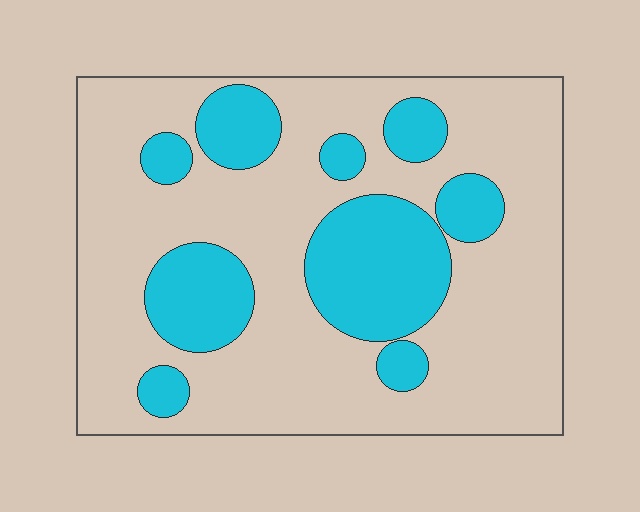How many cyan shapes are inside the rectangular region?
9.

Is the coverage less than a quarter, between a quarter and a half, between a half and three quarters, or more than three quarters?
Between a quarter and a half.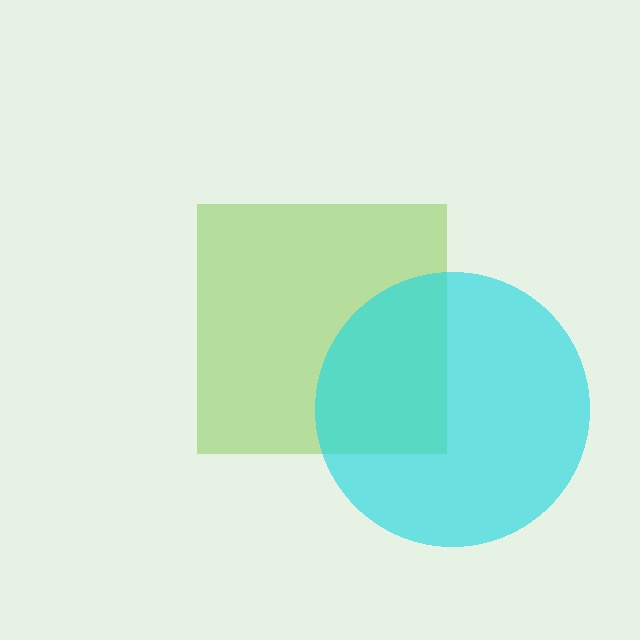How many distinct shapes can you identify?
There are 2 distinct shapes: a lime square, a cyan circle.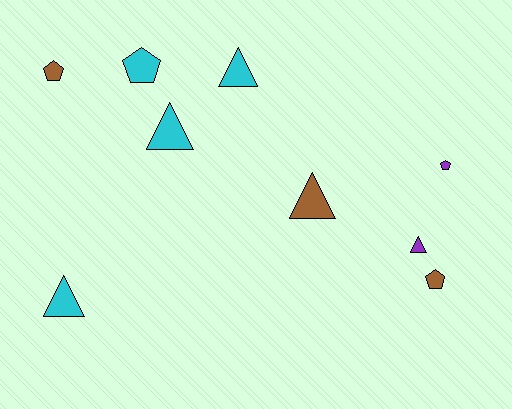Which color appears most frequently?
Cyan, with 4 objects.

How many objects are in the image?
There are 9 objects.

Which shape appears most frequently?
Triangle, with 5 objects.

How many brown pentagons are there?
There are 2 brown pentagons.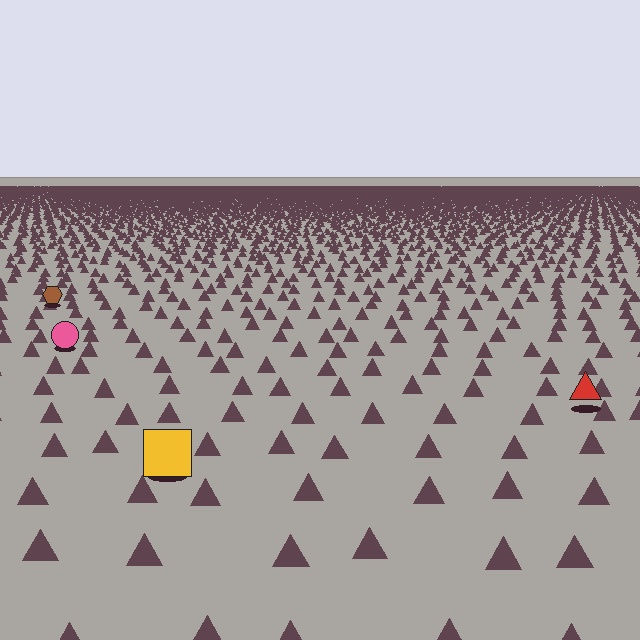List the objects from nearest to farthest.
From nearest to farthest: the yellow square, the red triangle, the pink circle, the brown hexagon.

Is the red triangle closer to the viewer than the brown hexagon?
Yes. The red triangle is closer — you can tell from the texture gradient: the ground texture is coarser near it.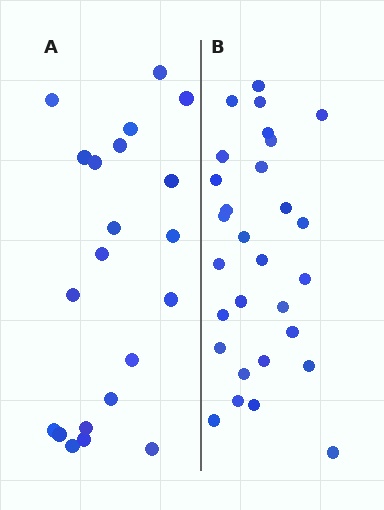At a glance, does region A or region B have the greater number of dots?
Region B (the right region) has more dots.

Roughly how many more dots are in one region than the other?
Region B has roughly 8 or so more dots than region A.